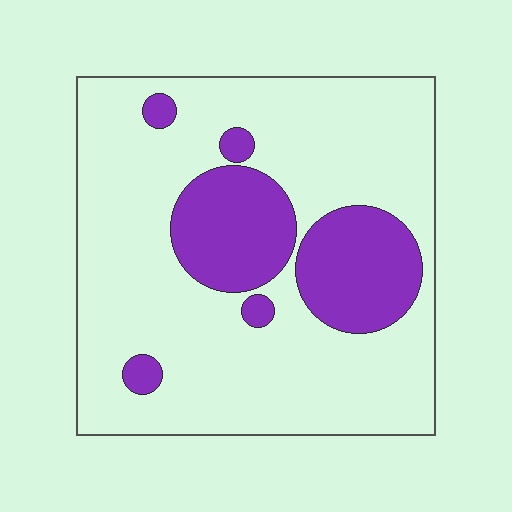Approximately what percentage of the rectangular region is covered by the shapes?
Approximately 25%.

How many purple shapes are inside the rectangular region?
6.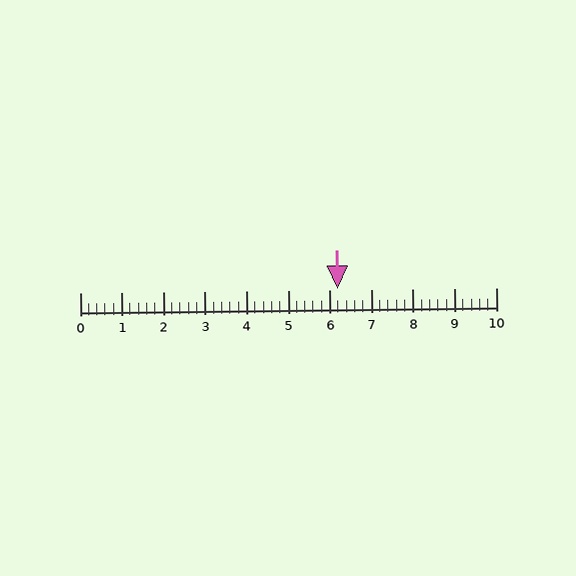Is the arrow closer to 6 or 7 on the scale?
The arrow is closer to 6.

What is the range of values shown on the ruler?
The ruler shows values from 0 to 10.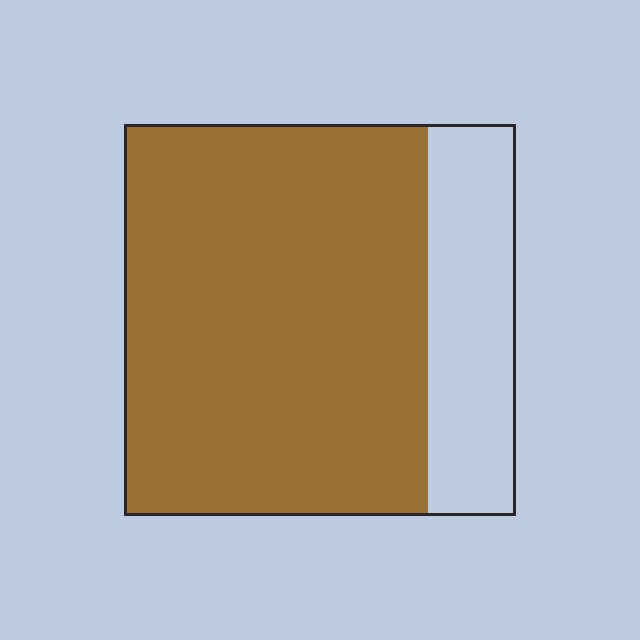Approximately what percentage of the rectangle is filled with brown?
Approximately 80%.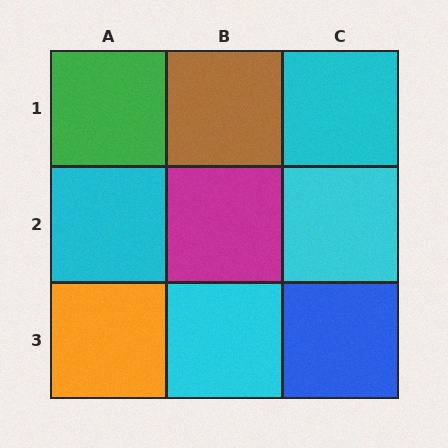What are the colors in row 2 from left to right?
Cyan, magenta, cyan.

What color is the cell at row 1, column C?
Cyan.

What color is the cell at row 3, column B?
Cyan.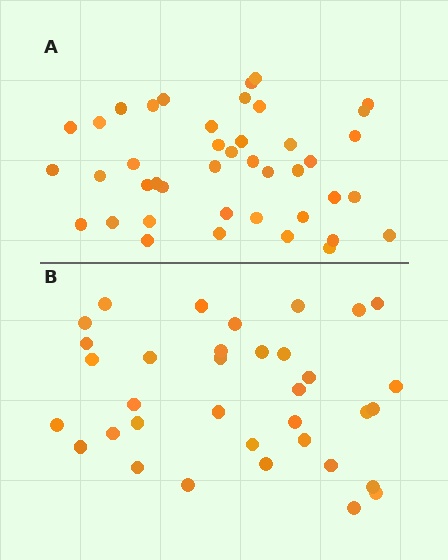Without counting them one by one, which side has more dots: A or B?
Region A (the top region) has more dots.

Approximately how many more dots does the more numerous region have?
Region A has roughly 8 or so more dots than region B.